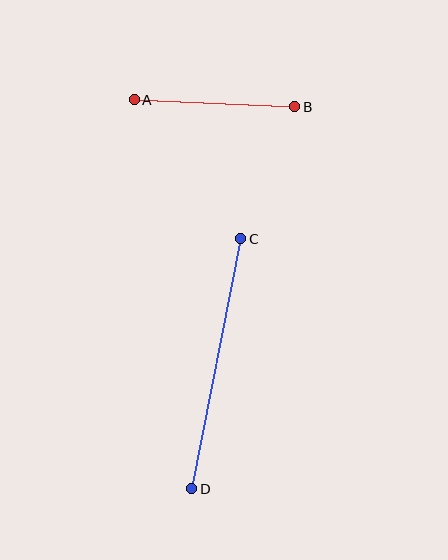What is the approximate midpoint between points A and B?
The midpoint is at approximately (214, 103) pixels.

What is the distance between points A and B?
The distance is approximately 160 pixels.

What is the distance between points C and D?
The distance is approximately 255 pixels.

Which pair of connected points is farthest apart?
Points C and D are farthest apart.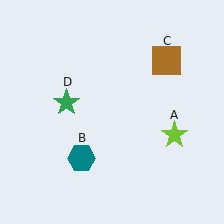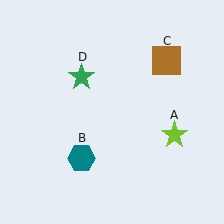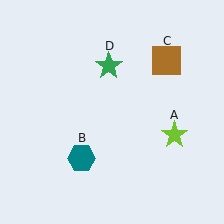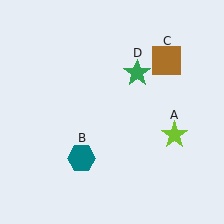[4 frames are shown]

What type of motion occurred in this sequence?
The green star (object D) rotated clockwise around the center of the scene.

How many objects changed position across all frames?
1 object changed position: green star (object D).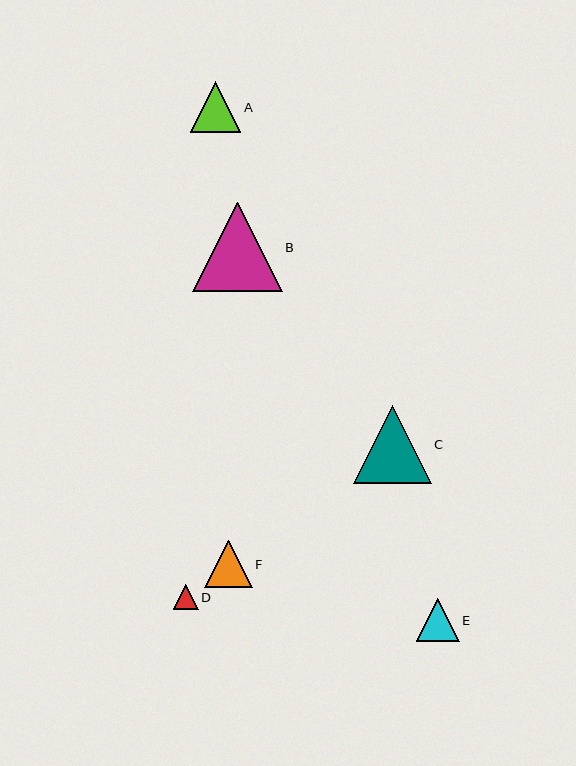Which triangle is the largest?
Triangle B is the largest with a size of approximately 90 pixels.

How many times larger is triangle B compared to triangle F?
Triangle B is approximately 1.9 times the size of triangle F.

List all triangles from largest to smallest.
From largest to smallest: B, C, A, F, E, D.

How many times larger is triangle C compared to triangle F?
Triangle C is approximately 1.7 times the size of triangle F.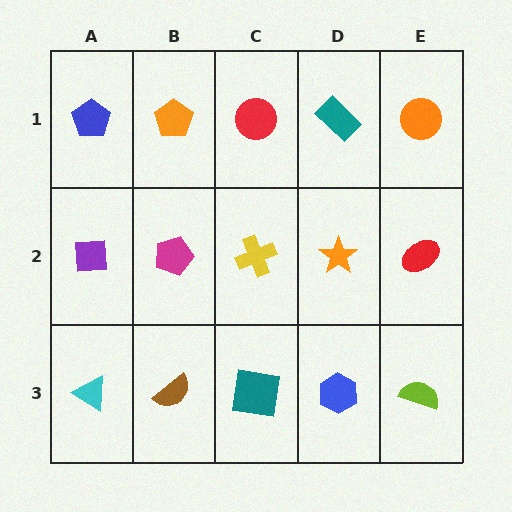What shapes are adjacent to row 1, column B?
A magenta pentagon (row 2, column B), a blue pentagon (row 1, column A), a red circle (row 1, column C).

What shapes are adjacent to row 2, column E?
An orange circle (row 1, column E), a lime semicircle (row 3, column E), an orange star (row 2, column D).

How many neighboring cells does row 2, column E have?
3.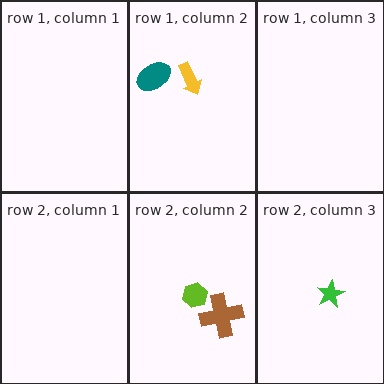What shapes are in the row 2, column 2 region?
The lime hexagon, the brown cross.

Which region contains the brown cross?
The row 2, column 2 region.